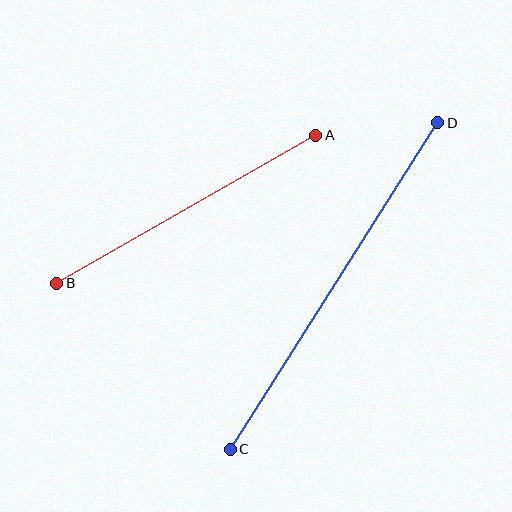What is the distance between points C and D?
The distance is approximately 387 pixels.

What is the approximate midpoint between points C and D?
The midpoint is at approximately (334, 286) pixels.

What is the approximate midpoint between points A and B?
The midpoint is at approximately (186, 209) pixels.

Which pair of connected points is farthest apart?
Points C and D are farthest apart.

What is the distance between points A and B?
The distance is approximately 298 pixels.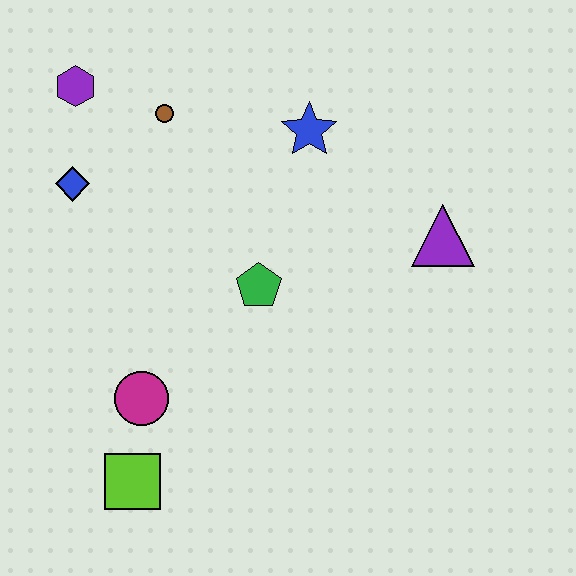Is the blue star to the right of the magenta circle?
Yes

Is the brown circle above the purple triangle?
Yes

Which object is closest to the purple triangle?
The blue star is closest to the purple triangle.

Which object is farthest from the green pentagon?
The purple hexagon is farthest from the green pentagon.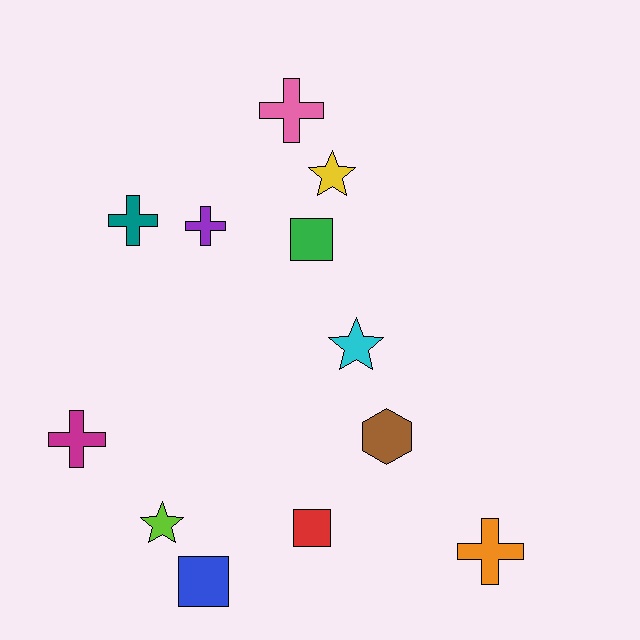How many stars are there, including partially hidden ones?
There are 3 stars.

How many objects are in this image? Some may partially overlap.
There are 12 objects.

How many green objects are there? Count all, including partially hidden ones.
There is 1 green object.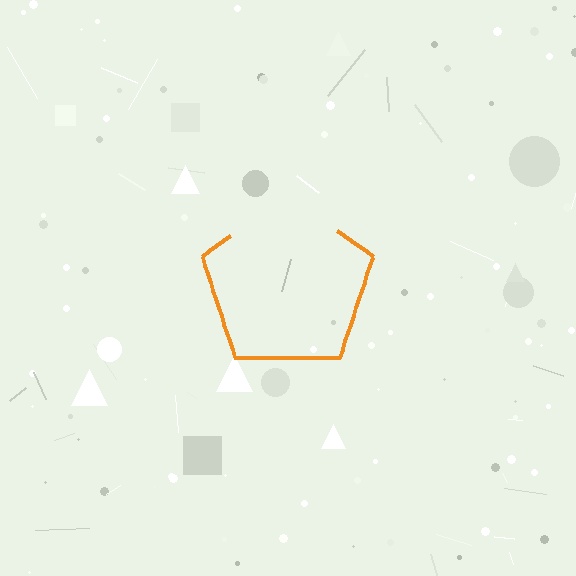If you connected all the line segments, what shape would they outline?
They would outline a pentagon.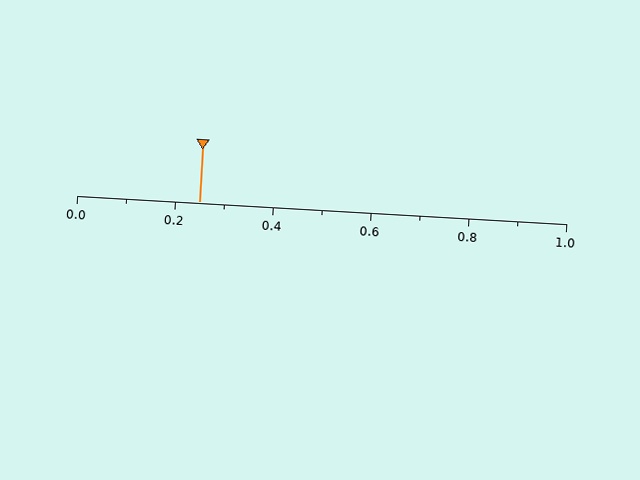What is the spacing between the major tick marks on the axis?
The major ticks are spaced 0.2 apart.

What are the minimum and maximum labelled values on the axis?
The axis runs from 0.0 to 1.0.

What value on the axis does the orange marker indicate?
The marker indicates approximately 0.25.